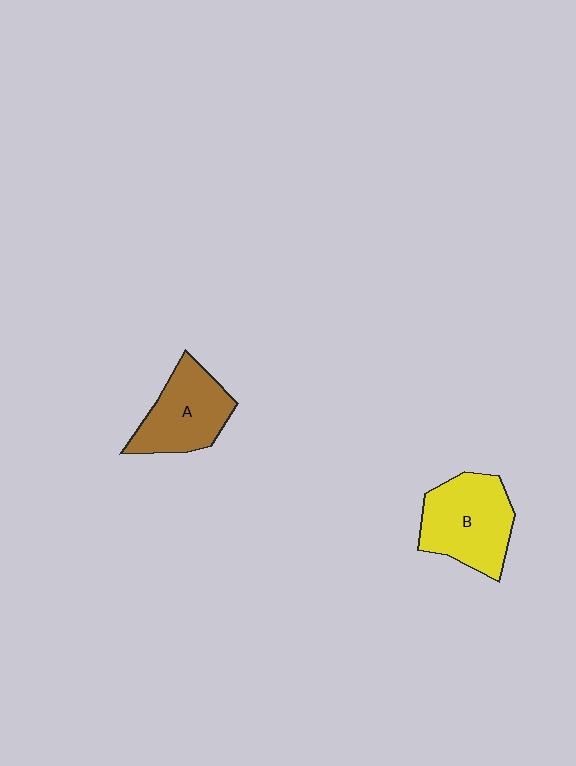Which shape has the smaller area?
Shape A (brown).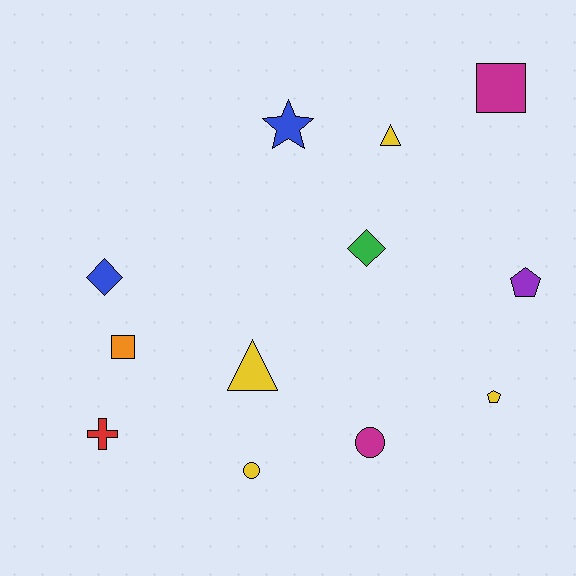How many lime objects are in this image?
There are no lime objects.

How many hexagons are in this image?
There are no hexagons.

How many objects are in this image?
There are 12 objects.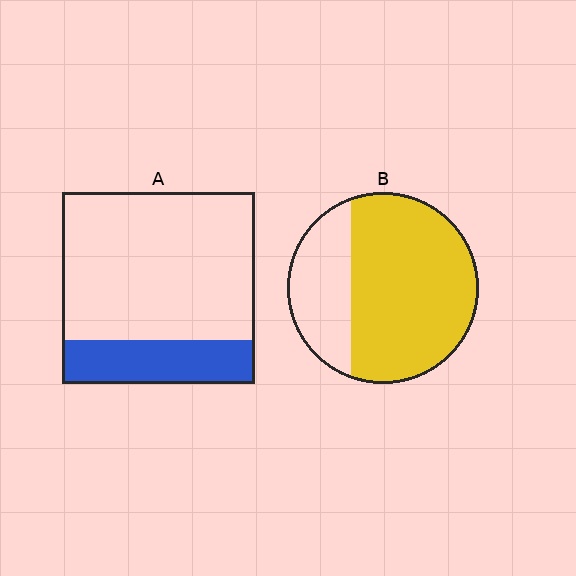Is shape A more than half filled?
No.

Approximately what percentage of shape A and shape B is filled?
A is approximately 25% and B is approximately 70%.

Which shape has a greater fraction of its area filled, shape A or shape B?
Shape B.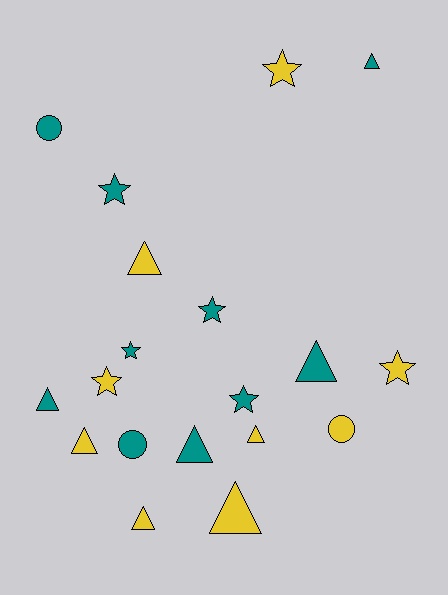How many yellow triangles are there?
There are 5 yellow triangles.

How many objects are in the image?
There are 19 objects.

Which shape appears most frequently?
Triangle, with 9 objects.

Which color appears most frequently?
Teal, with 10 objects.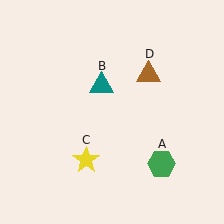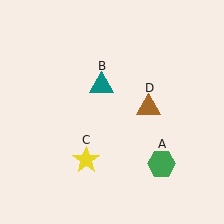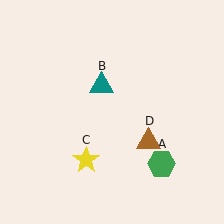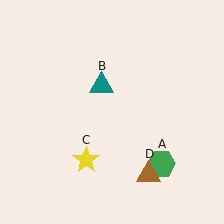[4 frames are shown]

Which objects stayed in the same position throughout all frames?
Green hexagon (object A) and teal triangle (object B) and yellow star (object C) remained stationary.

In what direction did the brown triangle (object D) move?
The brown triangle (object D) moved down.